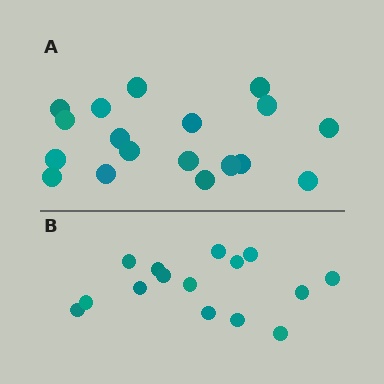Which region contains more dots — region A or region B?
Region A (the top region) has more dots.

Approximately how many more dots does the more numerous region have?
Region A has just a few more — roughly 2 or 3 more dots than region B.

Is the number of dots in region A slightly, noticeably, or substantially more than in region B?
Region A has only slightly more — the two regions are fairly close. The ratio is roughly 1.2 to 1.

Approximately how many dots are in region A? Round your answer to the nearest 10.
About 20 dots. (The exact count is 18, which rounds to 20.)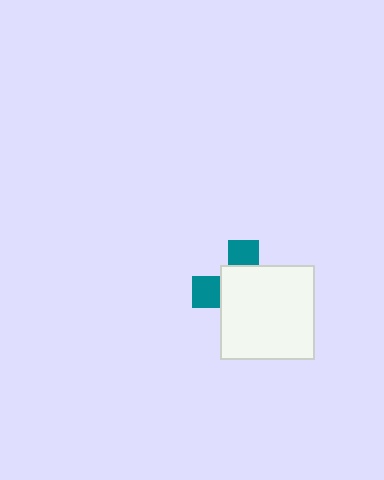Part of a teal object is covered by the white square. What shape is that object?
It is a cross.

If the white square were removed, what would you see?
You would see the complete teal cross.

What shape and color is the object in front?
The object in front is a white square.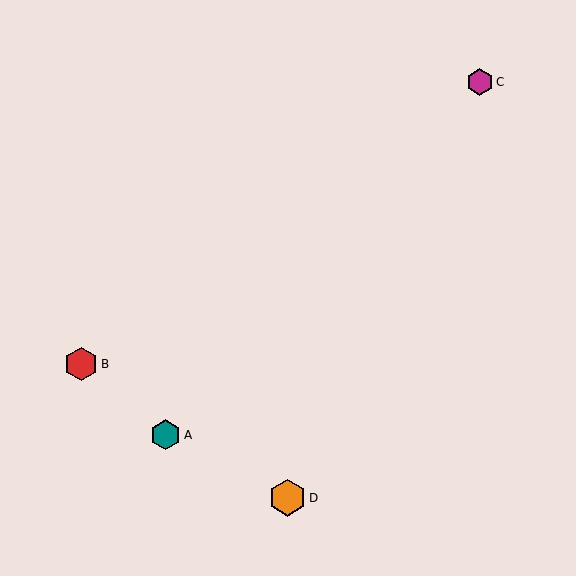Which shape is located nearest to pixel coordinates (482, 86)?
The magenta hexagon (labeled C) at (480, 82) is nearest to that location.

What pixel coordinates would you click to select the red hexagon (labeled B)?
Click at (81, 364) to select the red hexagon B.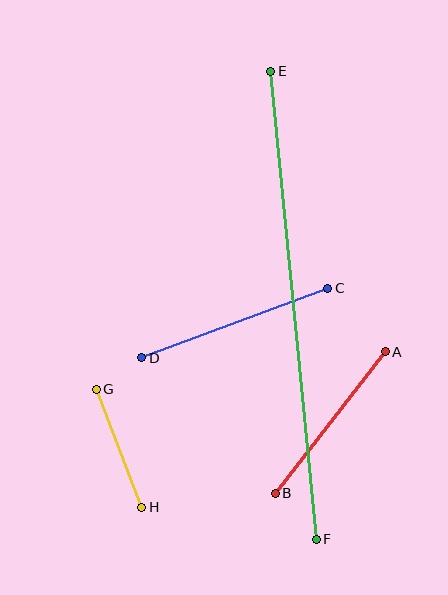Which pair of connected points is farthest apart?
Points E and F are farthest apart.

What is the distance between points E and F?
The distance is approximately 470 pixels.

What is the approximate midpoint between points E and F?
The midpoint is at approximately (293, 305) pixels.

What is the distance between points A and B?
The distance is approximately 179 pixels.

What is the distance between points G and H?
The distance is approximately 126 pixels.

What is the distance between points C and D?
The distance is approximately 198 pixels.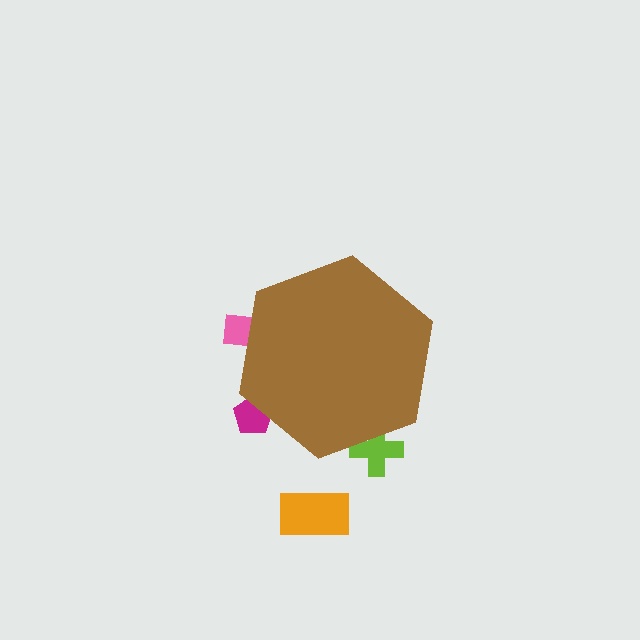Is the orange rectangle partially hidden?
No, the orange rectangle is fully visible.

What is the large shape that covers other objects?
A brown hexagon.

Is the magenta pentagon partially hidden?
Yes, the magenta pentagon is partially hidden behind the brown hexagon.